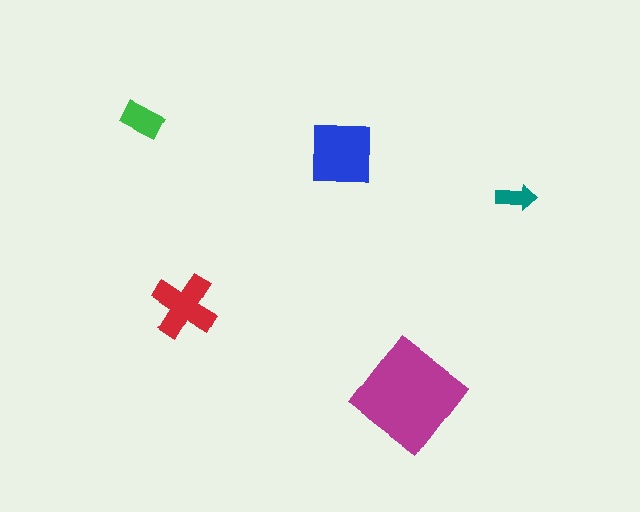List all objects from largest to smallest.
The magenta diamond, the blue square, the red cross, the green rectangle, the teal arrow.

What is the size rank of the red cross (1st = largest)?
3rd.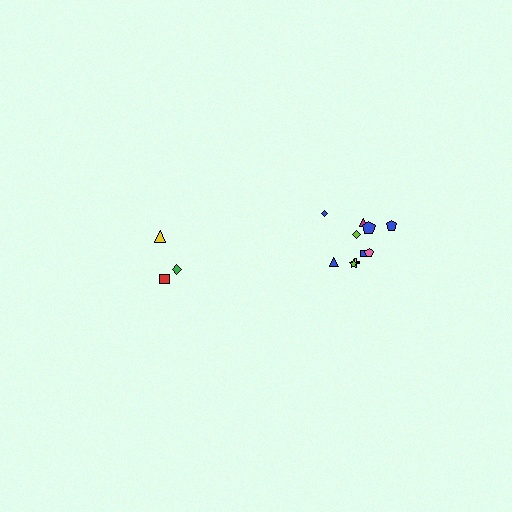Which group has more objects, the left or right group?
The right group.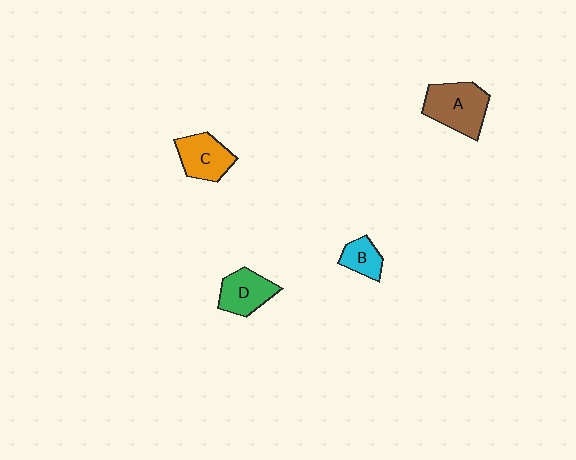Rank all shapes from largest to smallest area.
From largest to smallest: A (brown), C (orange), D (green), B (cyan).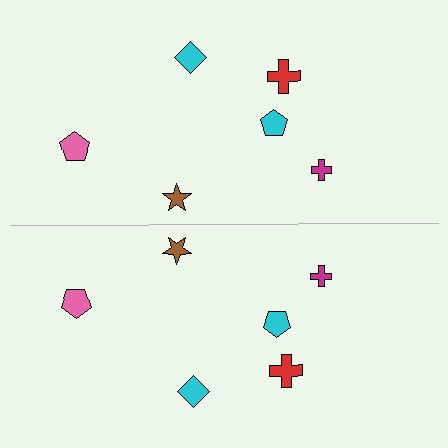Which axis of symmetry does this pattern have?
The pattern has a horizontal axis of symmetry running through the center of the image.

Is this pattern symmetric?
Yes, this pattern has bilateral (reflection) symmetry.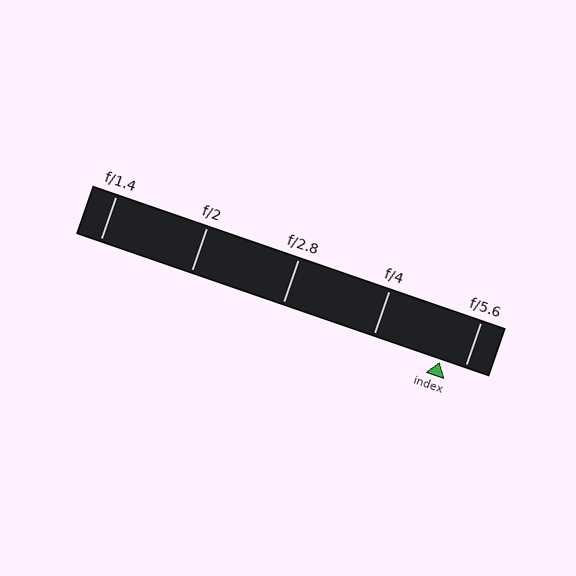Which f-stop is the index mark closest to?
The index mark is closest to f/5.6.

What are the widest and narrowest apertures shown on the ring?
The widest aperture shown is f/1.4 and the narrowest is f/5.6.